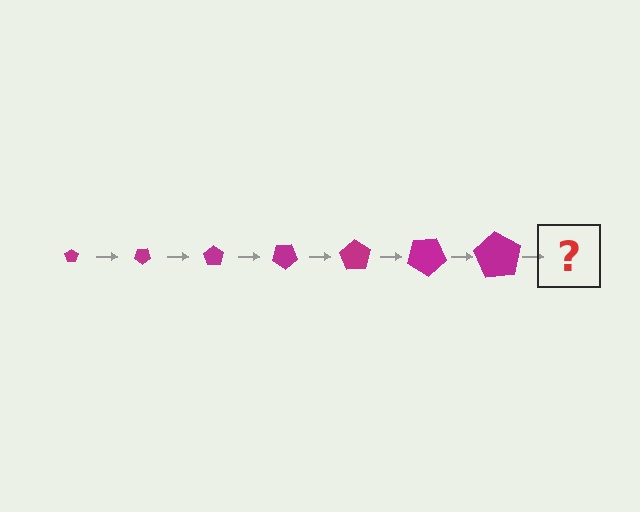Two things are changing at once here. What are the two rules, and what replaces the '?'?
The two rules are that the pentagon grows larger each step and it rotates 35 degrees each step. The '?' should be a pentagon, larger than the previous one and rotated 245 degrees from the start.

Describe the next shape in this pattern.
It should be a pentagon, larger than the previous one and rotated 245 degrees from the start.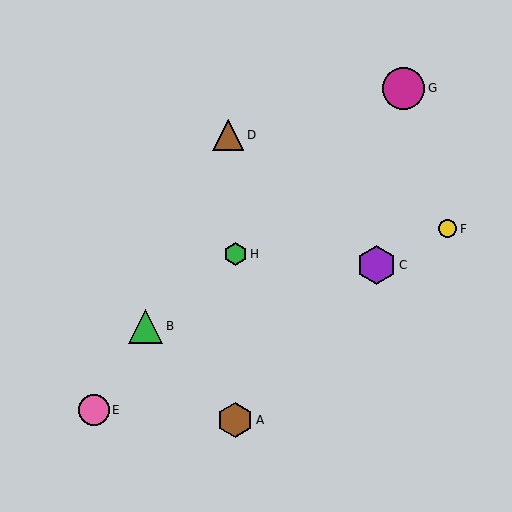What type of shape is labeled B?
Shape B is a green triangle.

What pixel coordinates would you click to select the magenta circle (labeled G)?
Click at (404, 88) to select the magenta circle G.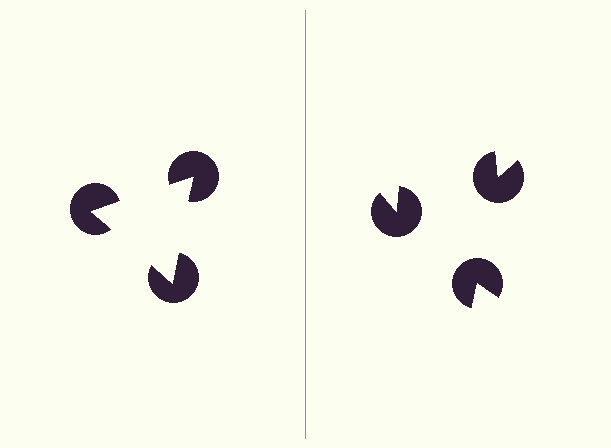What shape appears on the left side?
An illusory triangle.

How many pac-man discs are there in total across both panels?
6 — 3 on each side.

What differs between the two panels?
The pac-man discs are positioned identically on both sides; only the wedge orientations differ. On the left they align to a triangle; on the right they are misaligned.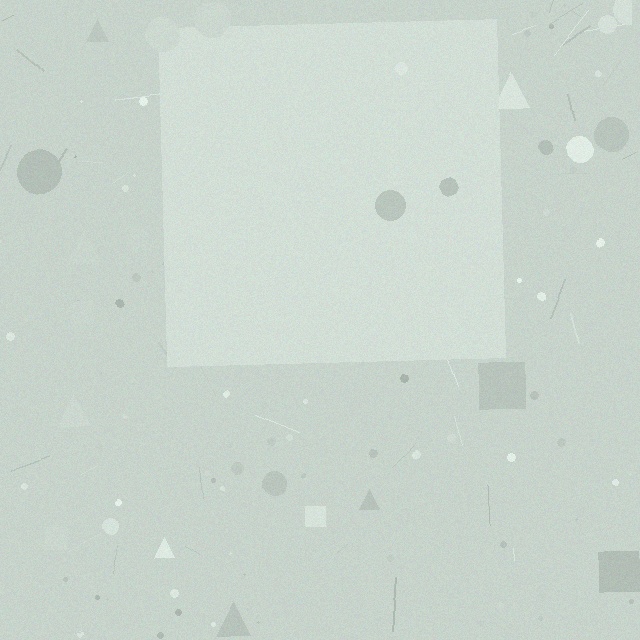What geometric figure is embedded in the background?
A square is embedded in the background.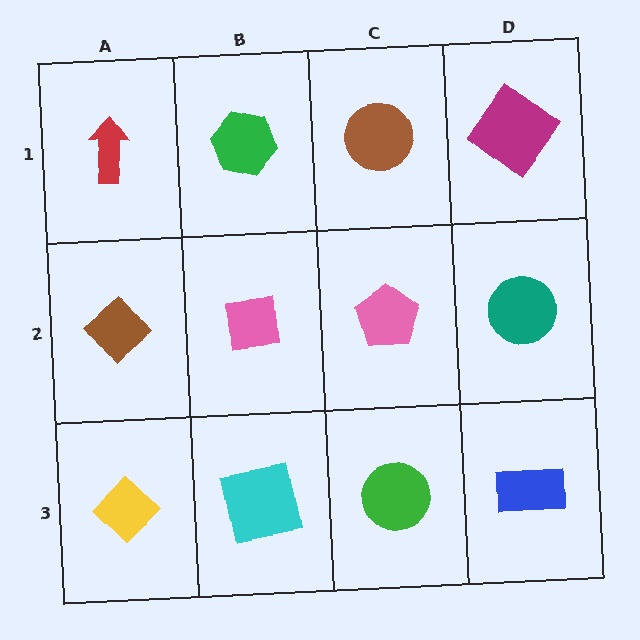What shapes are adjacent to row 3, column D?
A teal circle (row 2, column D), a green circle (row 3, column C).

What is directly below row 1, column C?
A pink pentagon.